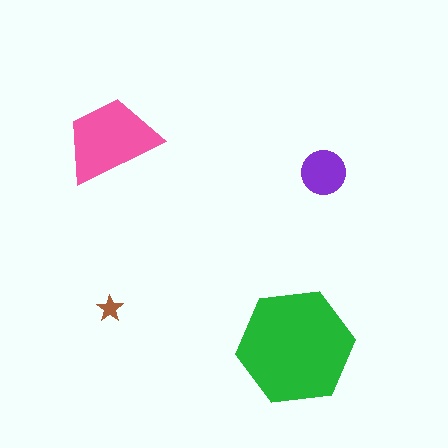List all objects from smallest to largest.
The brown star, the purple circle, the pink trapezoid, the green hexagon.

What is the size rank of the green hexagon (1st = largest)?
1st.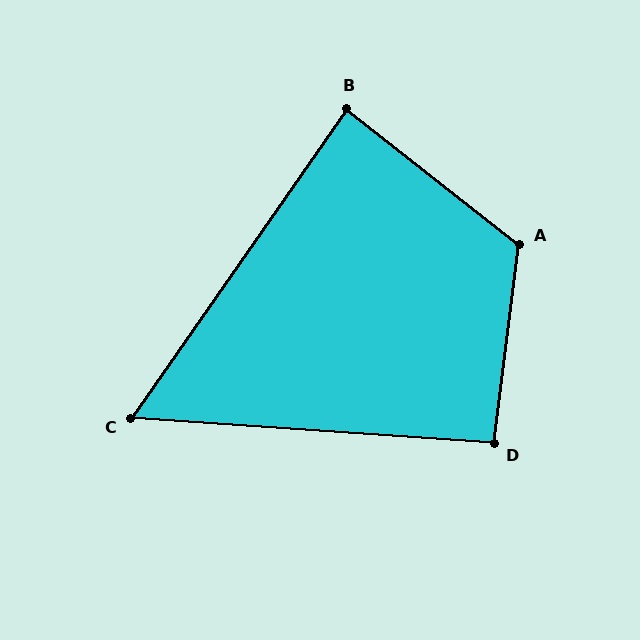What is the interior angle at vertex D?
Approximately 93 degrees (approximately right).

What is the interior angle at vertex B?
Approximately 87 degrees (approximately right).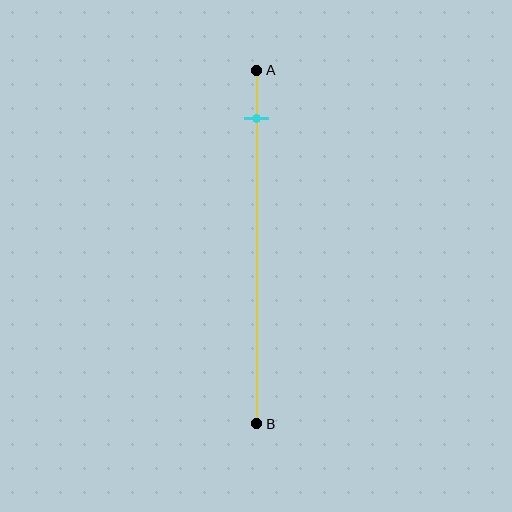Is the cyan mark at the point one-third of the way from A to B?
No, the mark is at about 15% from A, not at the 33% one-third point.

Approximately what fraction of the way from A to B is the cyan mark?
The cyan mark is approximately 15% of the way from A to B.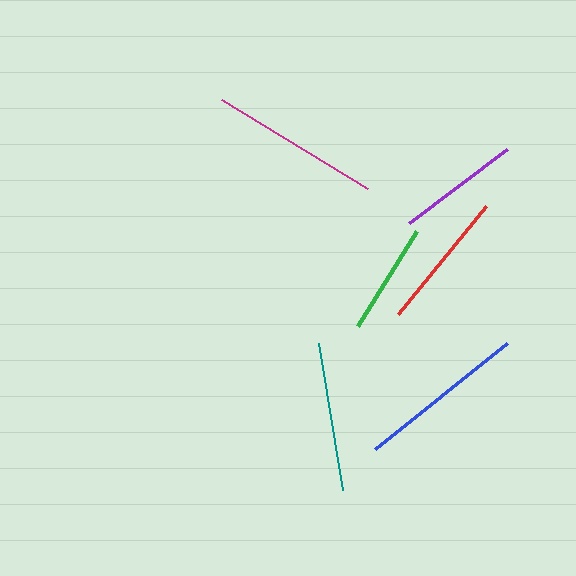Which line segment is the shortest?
The green line is the shortest at approximately 112 pixels.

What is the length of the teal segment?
The teal segment is approximately 149 pixels long.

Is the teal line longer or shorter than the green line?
The teal line is longer than the green line.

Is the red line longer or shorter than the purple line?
The red line is longer than the purple line.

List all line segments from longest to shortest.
From longest to shortest: magenta, blue, teal, red, purple, green.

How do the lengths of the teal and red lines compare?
The teal and red lines are approximately the same length.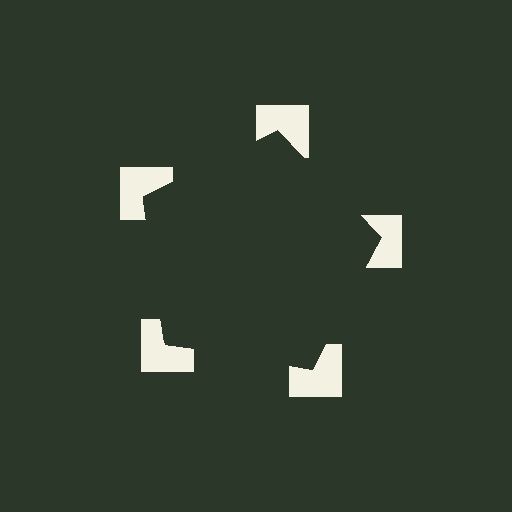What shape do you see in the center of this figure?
An illusory pentagon — its edges are inferred from the aligned wedge cuts in the notched squares, not physically drawn.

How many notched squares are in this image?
There are 5 — one at each vertex of the illusory pentagon.